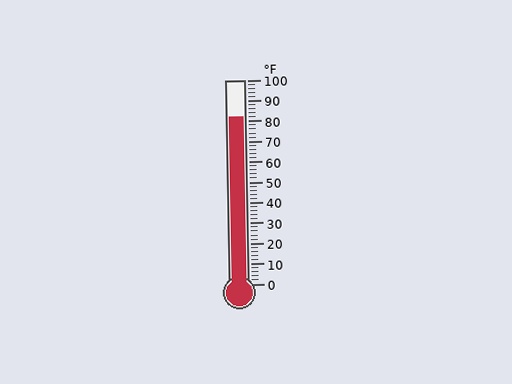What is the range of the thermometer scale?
The thermometer scale ranges from 0°F to 100°F.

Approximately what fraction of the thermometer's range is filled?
The thermometer is filled to approximately 80% of its range.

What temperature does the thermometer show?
The thermometer shows approximately 82°F.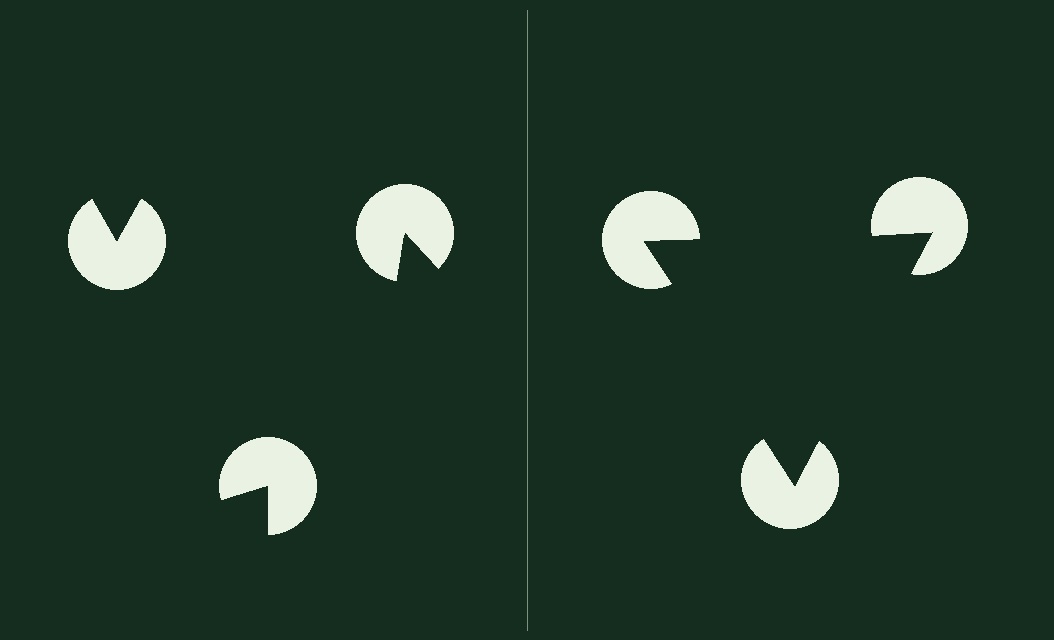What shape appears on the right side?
An illusory triangle.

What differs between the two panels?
The pac-man discs are positioned identically on both sides; only the wedge orientations differ. On the right they align to a triangle; on the left they are misaligned.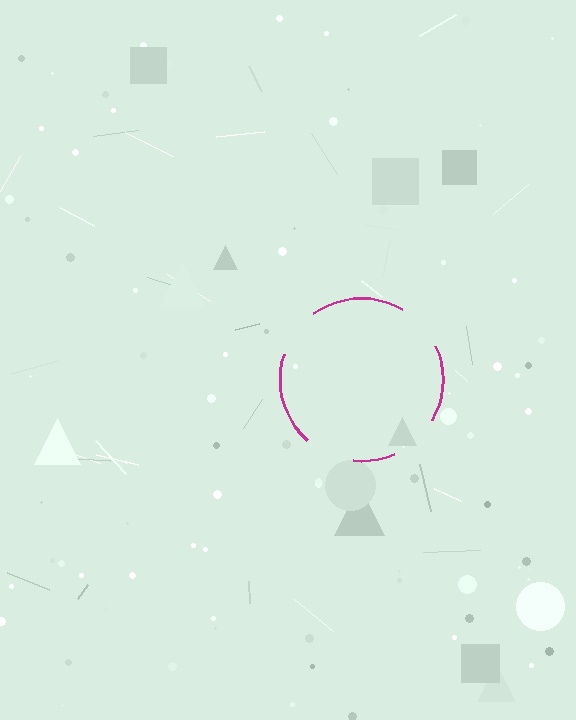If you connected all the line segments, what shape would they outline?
They would outline a circle.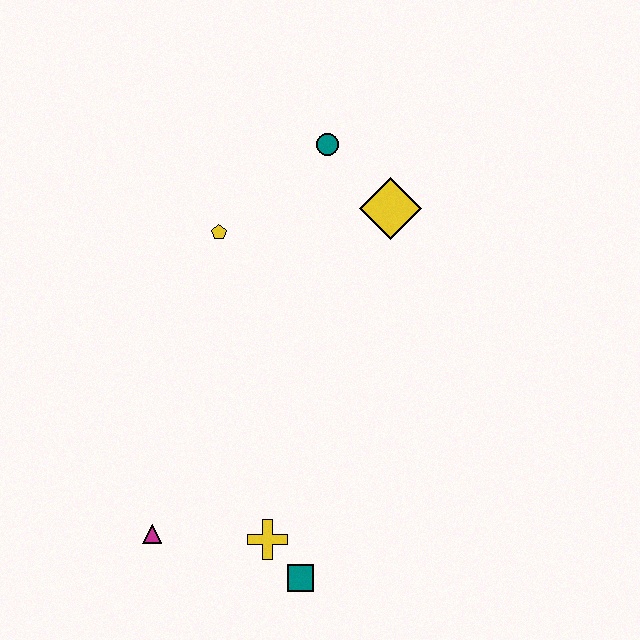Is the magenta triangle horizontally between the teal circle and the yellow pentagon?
No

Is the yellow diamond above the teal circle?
No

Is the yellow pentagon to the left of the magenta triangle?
No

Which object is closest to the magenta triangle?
The yellow cross is closest to the magenta triangle.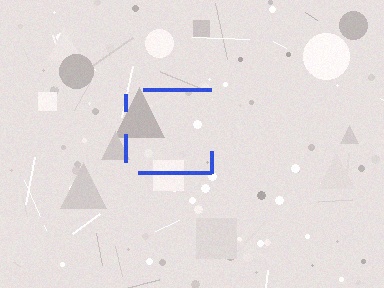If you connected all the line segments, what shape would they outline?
They would outline a square.